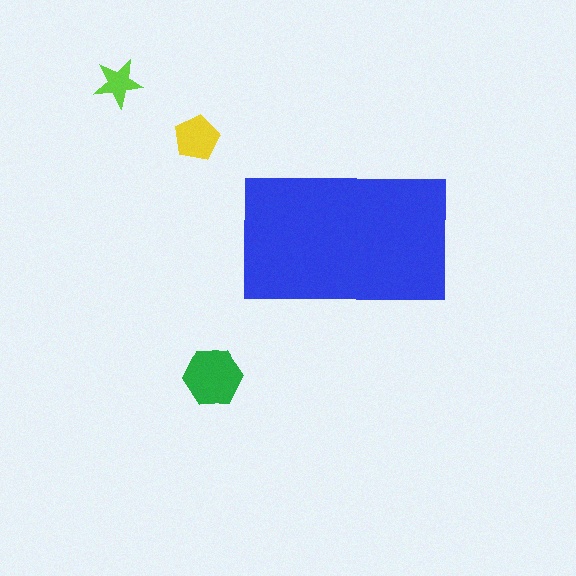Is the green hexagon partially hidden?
No, the green hexagon is fully visible.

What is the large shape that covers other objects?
A blue rectangle.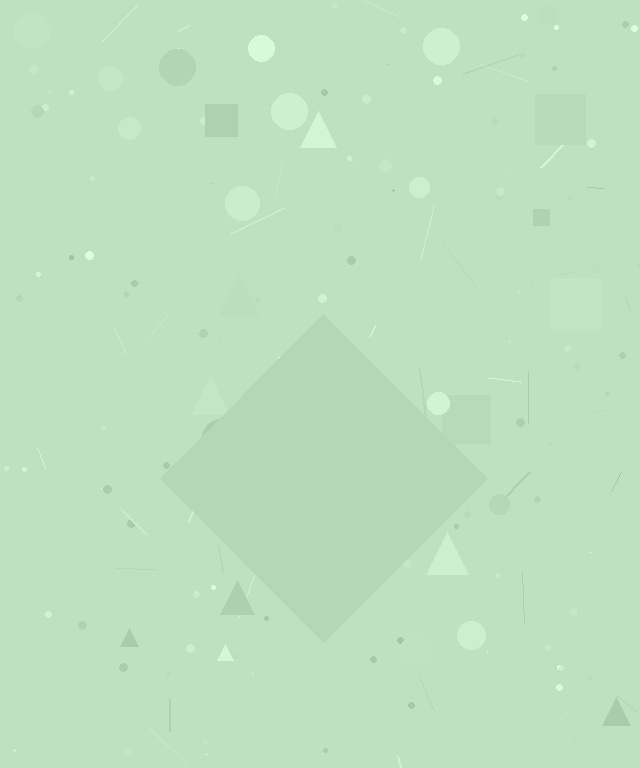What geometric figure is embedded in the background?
A diamond is embedded in the background.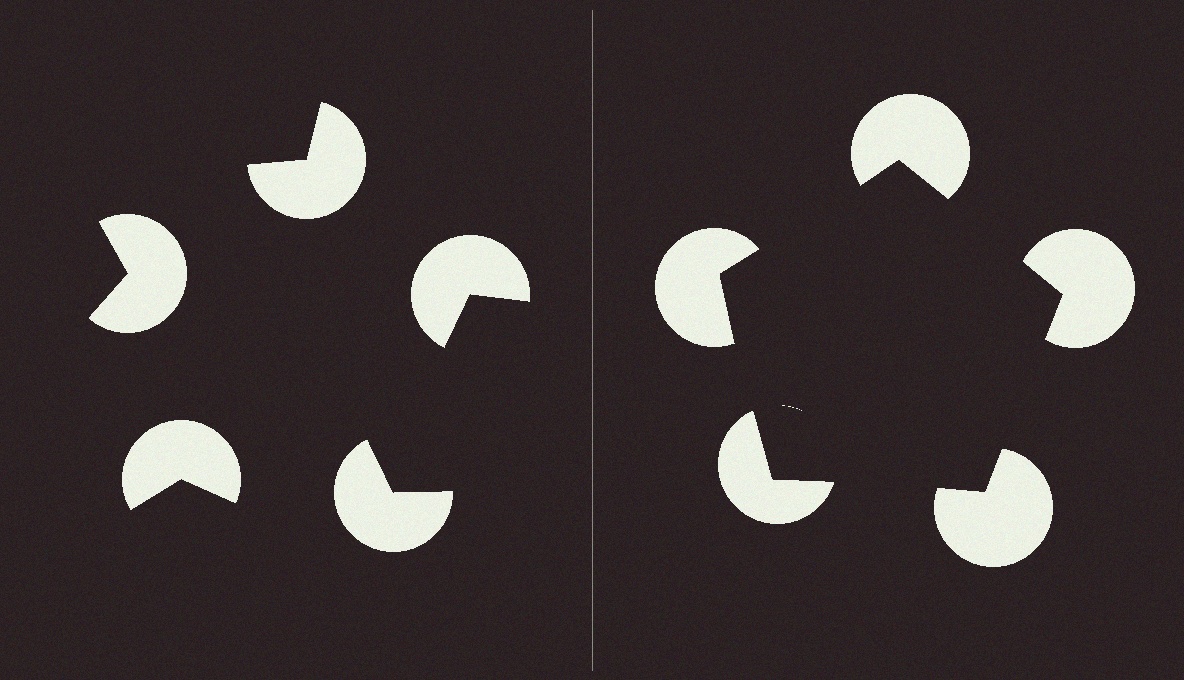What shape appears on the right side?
An illusory pentagon.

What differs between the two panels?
The pac-man discs are positioned identically on both sides; only the wedge orientations differ. On the right they align to a pentagon; on the left they are misaligned.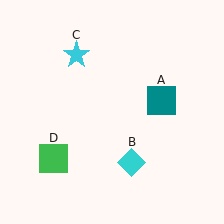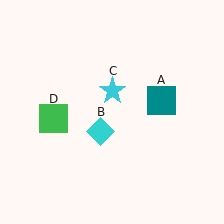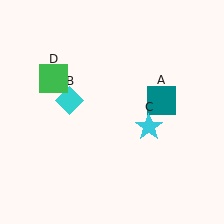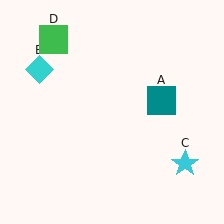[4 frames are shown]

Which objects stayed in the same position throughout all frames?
Teal square (object A) remained stationary.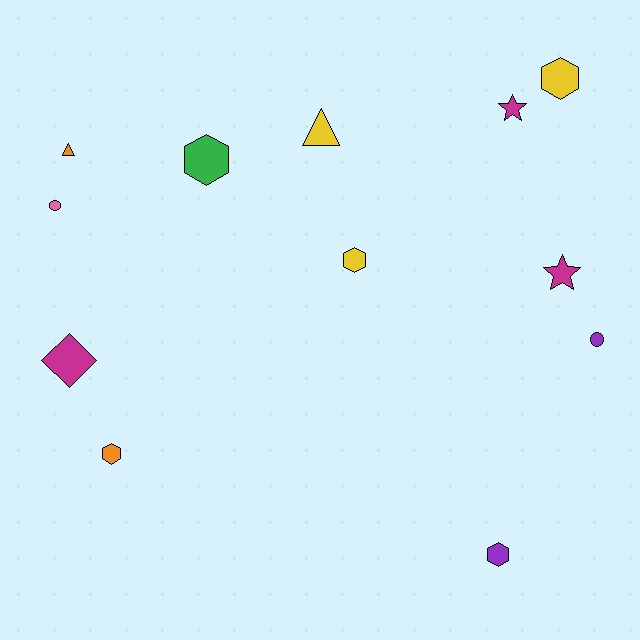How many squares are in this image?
There are no squares.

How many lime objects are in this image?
There are no lime objects.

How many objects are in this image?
There are 12 objects.